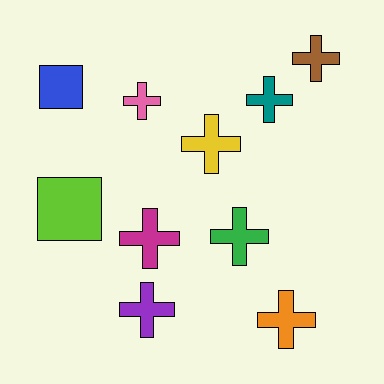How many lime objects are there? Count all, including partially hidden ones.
There is 1 lime object.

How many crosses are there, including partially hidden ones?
There are 8 crosses.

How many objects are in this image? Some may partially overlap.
There are 10 objects.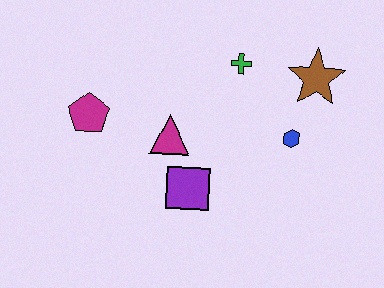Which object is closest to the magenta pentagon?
The magenta triangle is closest to the magenta pentagon.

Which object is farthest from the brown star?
The magenta pentagon is farthest from the brown star.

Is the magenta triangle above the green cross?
No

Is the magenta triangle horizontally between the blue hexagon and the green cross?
No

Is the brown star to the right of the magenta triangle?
Yes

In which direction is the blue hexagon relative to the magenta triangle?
The blue hexagon is to the right of the magenta triangle.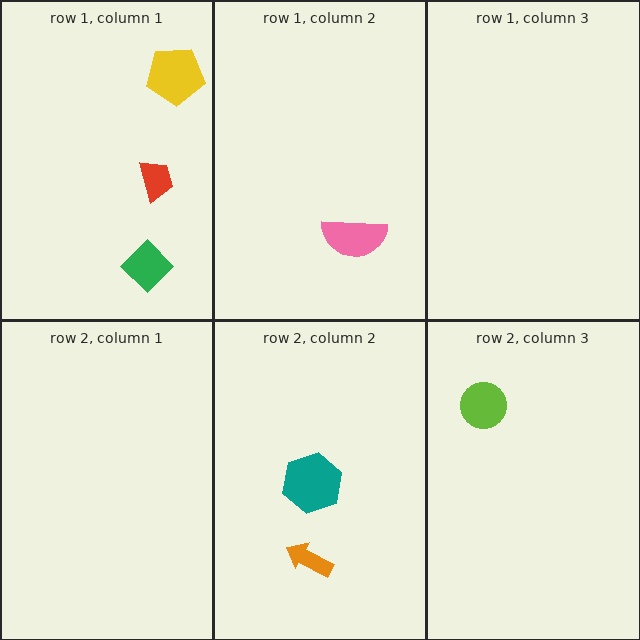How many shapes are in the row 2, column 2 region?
2.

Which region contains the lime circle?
The row 2, column 3 region.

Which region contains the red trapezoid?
The row 1, column 1 region.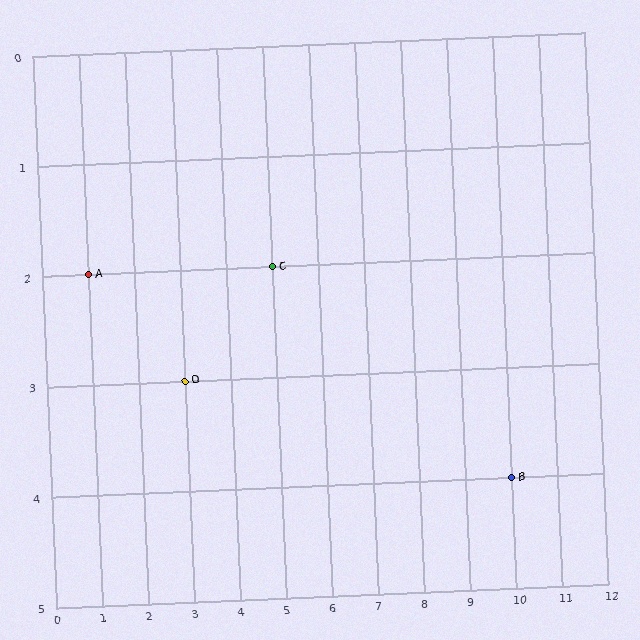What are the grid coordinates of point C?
Point C is at grid coordinates (5, 2).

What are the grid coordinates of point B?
Point B is at grid coordinates (10, 4).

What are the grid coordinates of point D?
Point D is at grid coordinates (3, 3).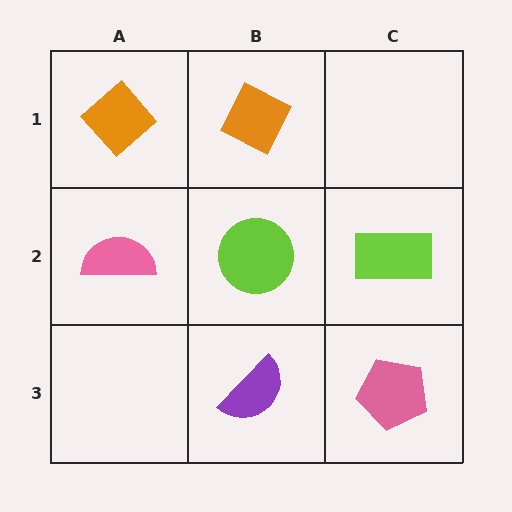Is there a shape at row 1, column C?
No, that cell is empty.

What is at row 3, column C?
A pink pentagon.